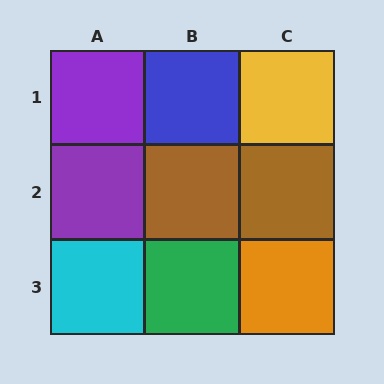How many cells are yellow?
1 cell is yellow.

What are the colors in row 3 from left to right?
Cyan, green, orange.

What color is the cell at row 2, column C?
Brown.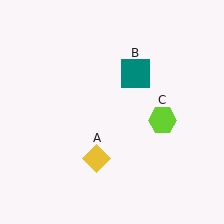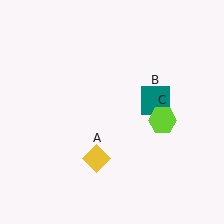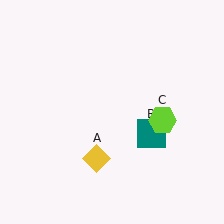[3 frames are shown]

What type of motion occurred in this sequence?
The teal square (object B) rotated clockwise around the center of the scene.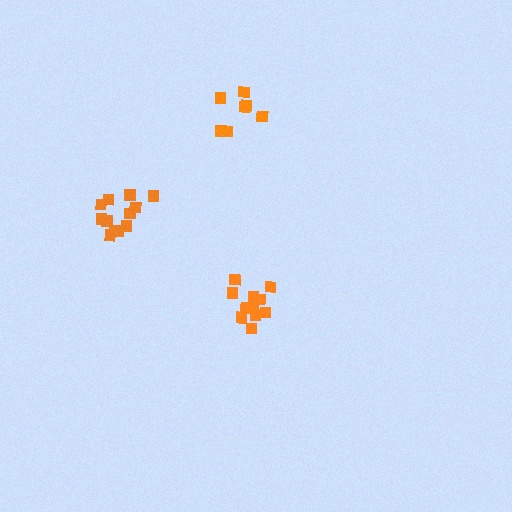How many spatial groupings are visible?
There are 3 spatial groupings.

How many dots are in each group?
Group 1: 12 dots, Group 2: 11 dots, Group 3: 7 dots (30 total).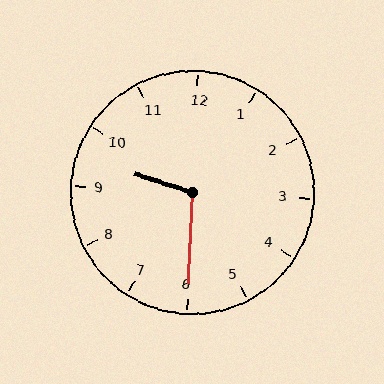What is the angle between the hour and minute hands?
Approximately 105 degrees.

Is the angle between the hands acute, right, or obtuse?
It is obtuse.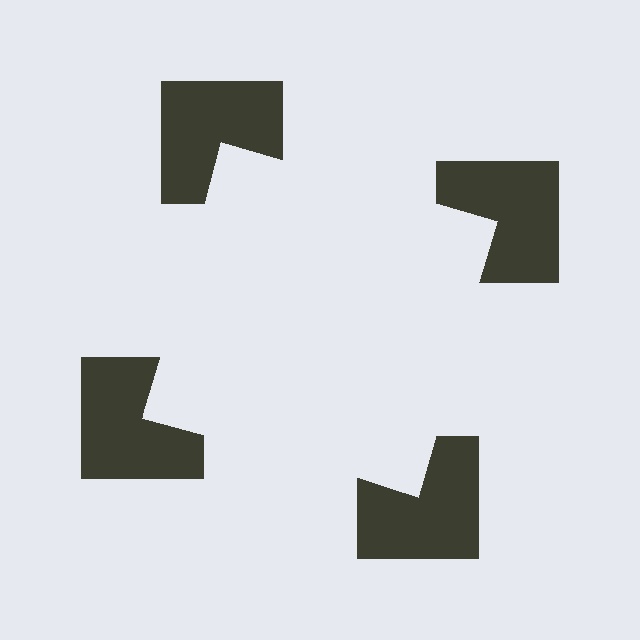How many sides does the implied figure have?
4 sides.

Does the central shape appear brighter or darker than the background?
It typically appears slightly brighter than the background, even though no actual brightness change is drawn.